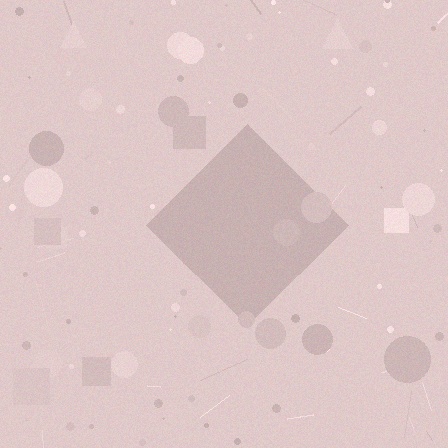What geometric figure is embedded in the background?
A diamond is embedded in the background.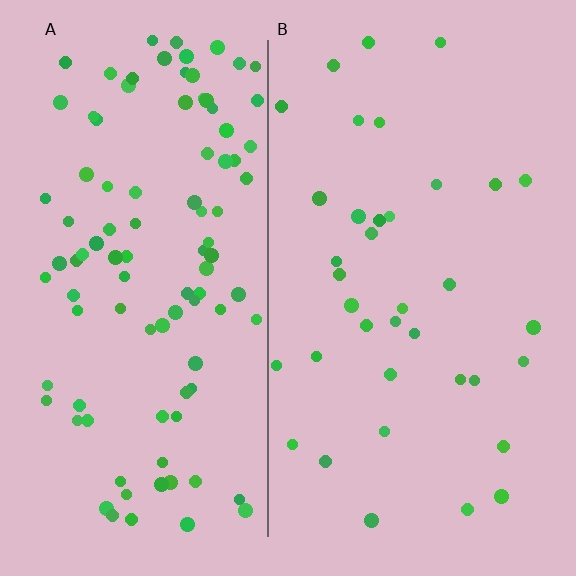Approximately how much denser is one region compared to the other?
Approximately 2.7× — region A over region B.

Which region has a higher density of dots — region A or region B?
A (the left).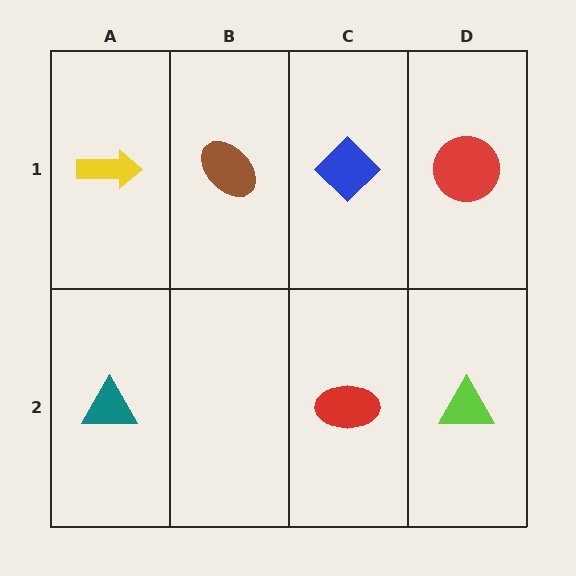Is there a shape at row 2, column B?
No, that cell is empty.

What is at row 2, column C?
A red ellipse.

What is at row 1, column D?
A red circle.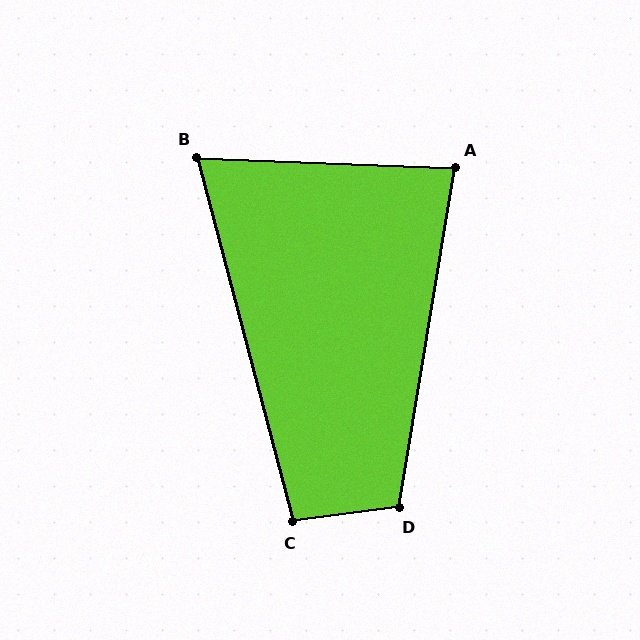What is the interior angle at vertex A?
Approximately 83 degrees (acute).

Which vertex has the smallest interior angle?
B, at approximately 73 degrees.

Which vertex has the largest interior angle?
D, at approximately 107 degrees.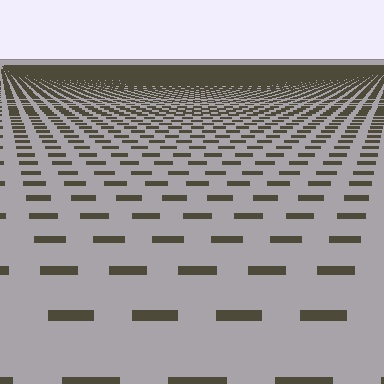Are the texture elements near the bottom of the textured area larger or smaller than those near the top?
Larger. Near the bottom, elements are closer to the viewer and appear at a bigger on-screen size.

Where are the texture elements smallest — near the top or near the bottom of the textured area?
Near the top.